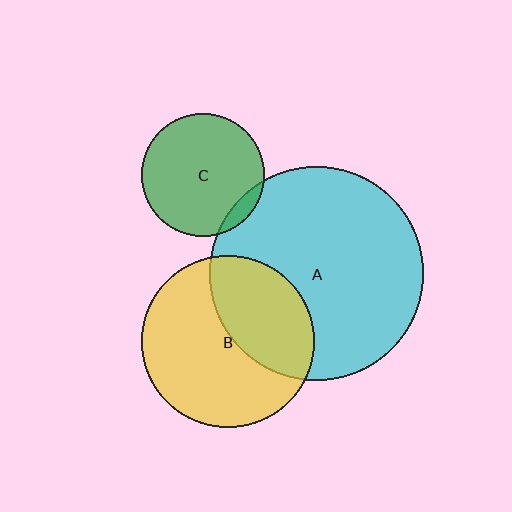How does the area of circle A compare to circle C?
Approximately 3.0 times.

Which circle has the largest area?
Circle A (cyan).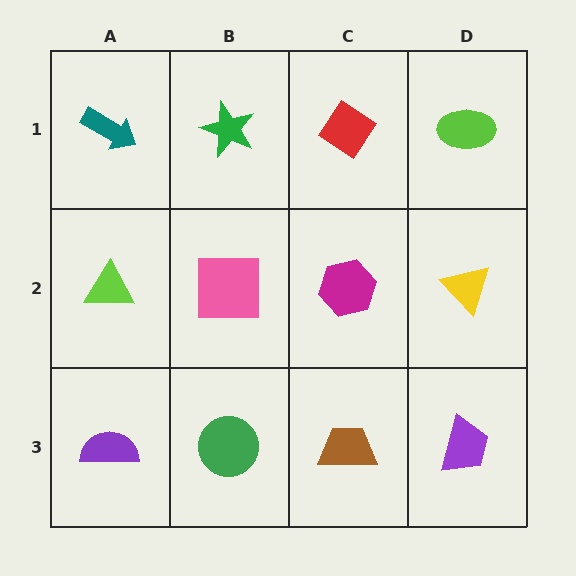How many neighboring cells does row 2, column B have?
4.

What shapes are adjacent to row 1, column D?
A yellow triangle (row 2, column D), a red diamond (row 1, column C).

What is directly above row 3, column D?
A yellow triangle.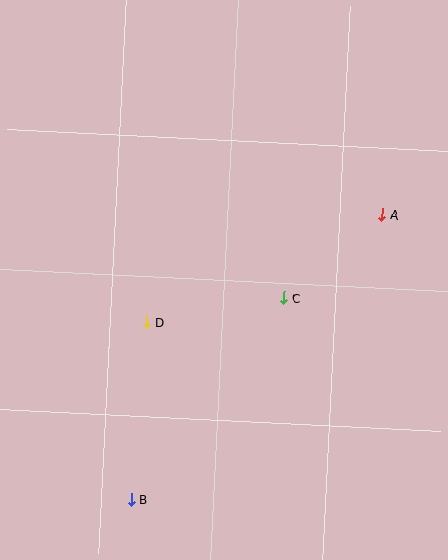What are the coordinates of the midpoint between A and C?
The midpoint between A and C is at (333, 256).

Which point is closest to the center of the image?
Point C at (284, 298) is closest to the center.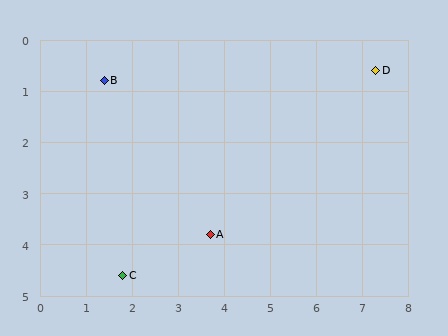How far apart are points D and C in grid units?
Points D and C are about 6.8 grid units apart.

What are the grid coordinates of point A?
Point A is at approximately (3.7, 3.8).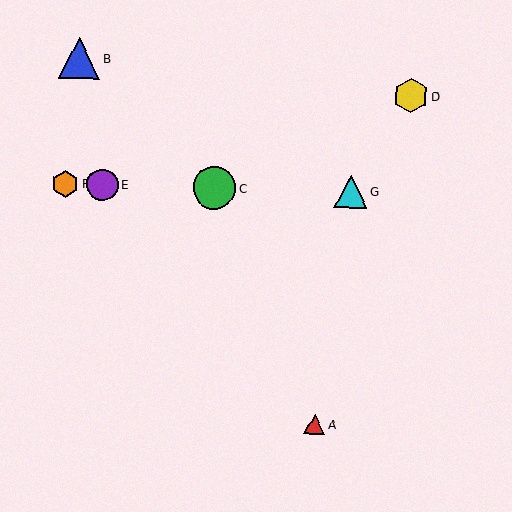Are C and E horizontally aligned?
Yes, both are at y≈188.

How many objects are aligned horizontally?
4 objects (C, E, F, G) are aligned horizontally.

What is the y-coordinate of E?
Object E is at y≈185.